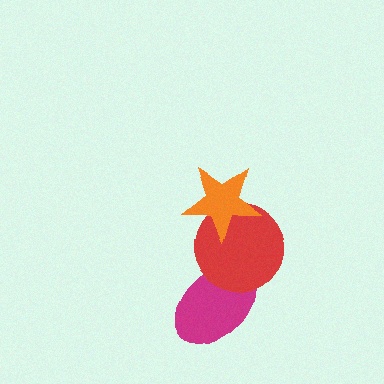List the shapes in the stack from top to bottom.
From top to bottom: the orange star, the red circle, the magenta ellipse.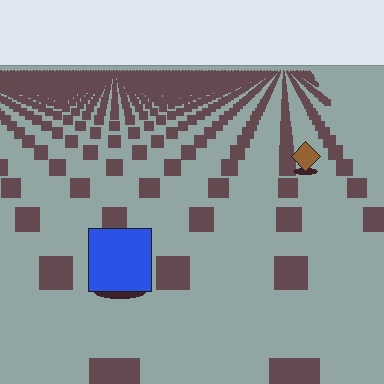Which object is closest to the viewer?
The blue square is closest. The texture marks near it are larger and more spread out.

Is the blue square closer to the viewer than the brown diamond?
Yes. The blue square is closer — you can tell from the texture gradient: the ground texture is coarser near it.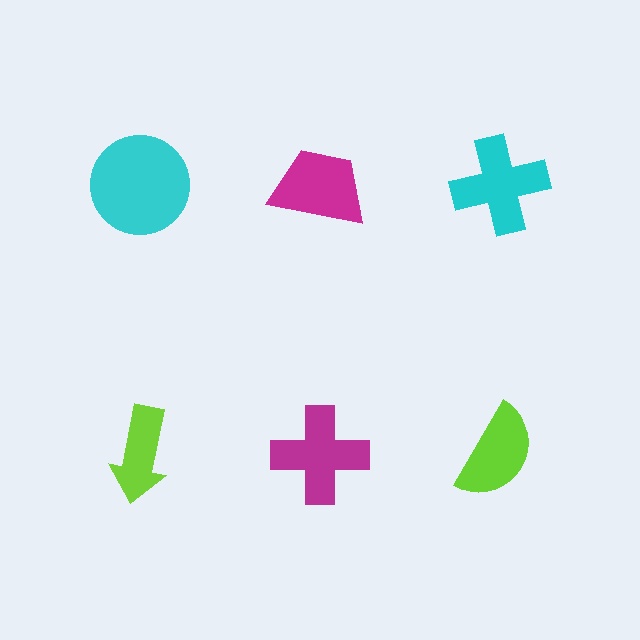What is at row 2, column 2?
A magenta cross.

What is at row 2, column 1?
A lime arrow.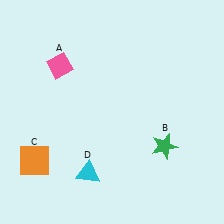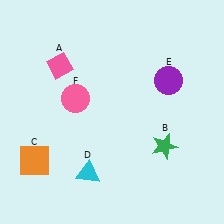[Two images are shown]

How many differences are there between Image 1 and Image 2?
There are 2 differences between the two images.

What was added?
A purple circle (E), a pink circle (F) were added in Image 2.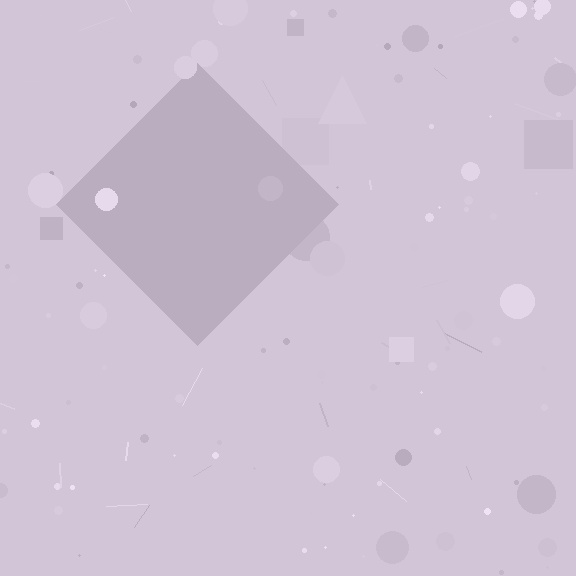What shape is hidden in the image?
A diamond is hidden in the image.